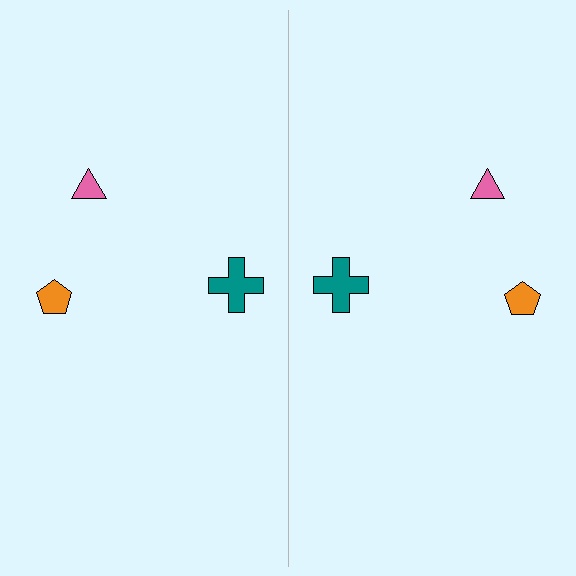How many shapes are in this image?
There are 6 shapes in this image.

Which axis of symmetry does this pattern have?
The pattern has a vertical axis of symmetry running through the center of the image.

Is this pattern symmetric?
Yes, this pattern has bilateral (reflection) symmetry.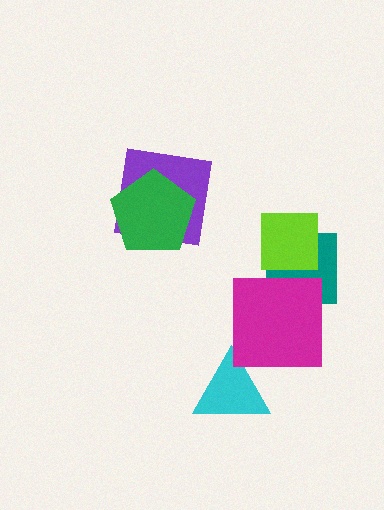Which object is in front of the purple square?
The green pentagon is in front of the purple square.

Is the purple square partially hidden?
Yes, it is partially covered by another shape.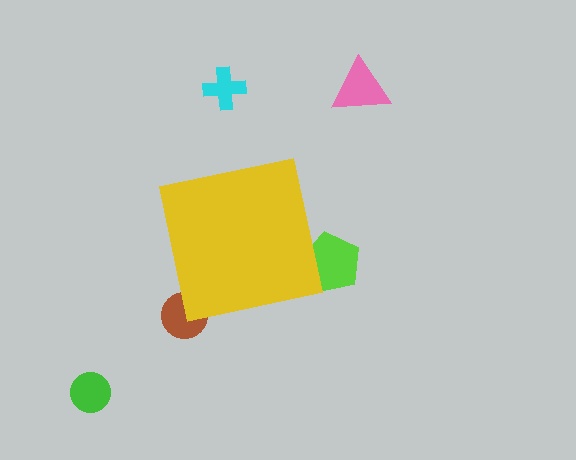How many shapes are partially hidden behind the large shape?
2 shapes are partially hidden.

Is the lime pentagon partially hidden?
Yes, the lime pentagon is partially hidden behind the yellow square.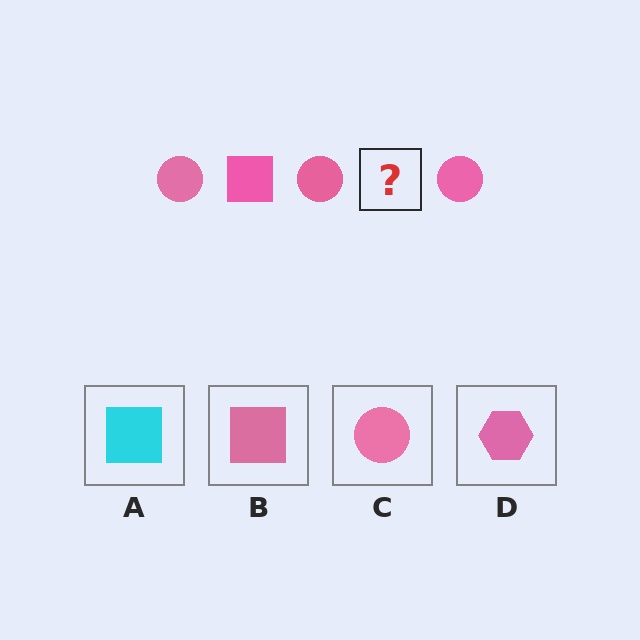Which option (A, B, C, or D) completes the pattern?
B.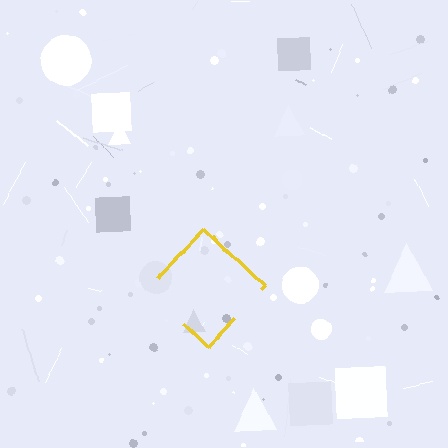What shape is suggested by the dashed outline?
The dashed outline suggests a diamond.